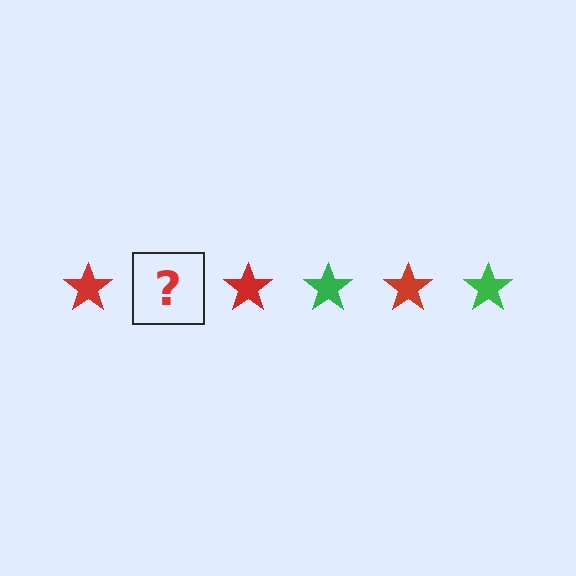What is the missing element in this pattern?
The missing element is a green star.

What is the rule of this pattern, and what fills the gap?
The rule is that the pattern cycles through red, green stars. The gap should be filled with a green star.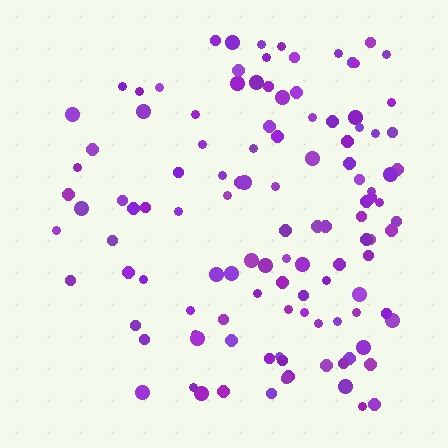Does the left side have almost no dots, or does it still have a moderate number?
Still a moderate number, just noticeably fewer than the right.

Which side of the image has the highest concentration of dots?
The right.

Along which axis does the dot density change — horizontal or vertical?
Horizontal.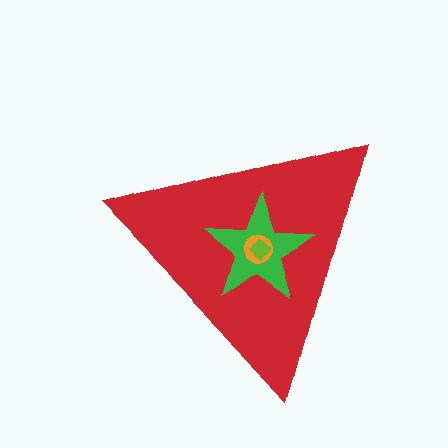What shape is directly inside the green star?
The orange circle.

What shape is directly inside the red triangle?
The green star.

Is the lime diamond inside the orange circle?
Yes.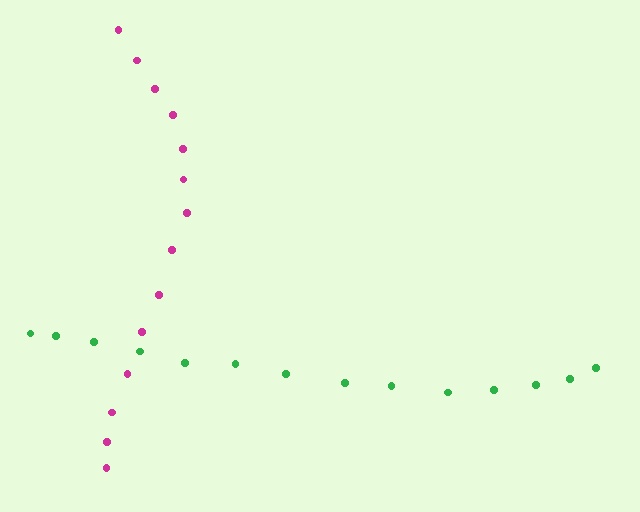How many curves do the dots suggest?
There are 2 distinct paths.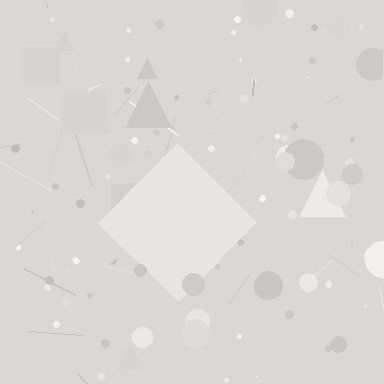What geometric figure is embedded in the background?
A diamond is embedded in the background.